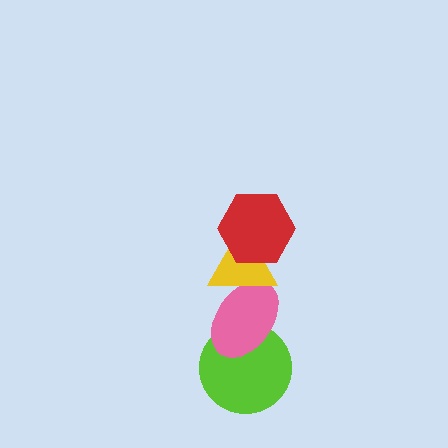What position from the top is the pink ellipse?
The pink ellipse is 3rd from the top.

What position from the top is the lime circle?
The lime circle is 4th from the top.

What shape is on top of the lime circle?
The pink ellipse is on top of the lime circle.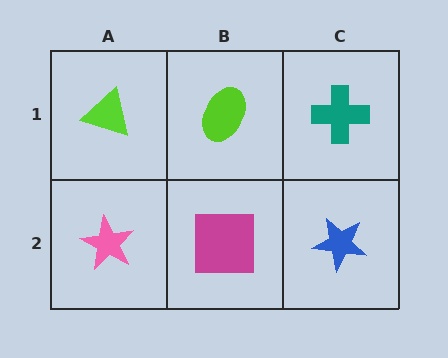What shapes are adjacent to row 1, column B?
A magenta square (row 2, column B), a lime triangle (row 1, column A), a teal cross (row 1, column C).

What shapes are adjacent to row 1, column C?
A blue star (row 2, column C), a lime ellipse (row 1, column B).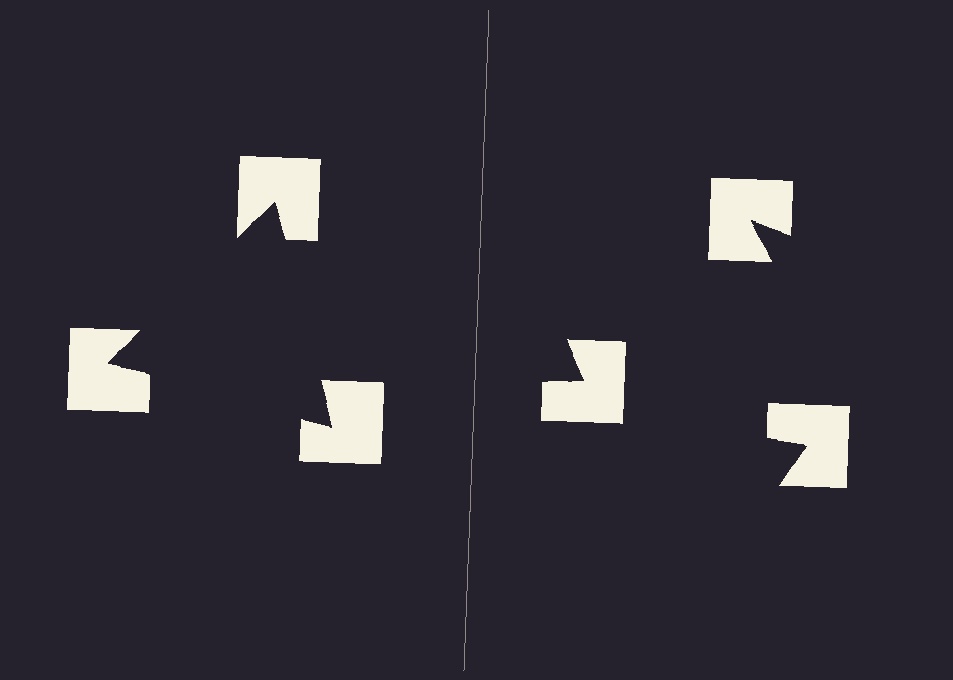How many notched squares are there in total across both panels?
6 — 3 on each side.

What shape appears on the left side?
An illusory triangle.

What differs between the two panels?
The notched squares are positioned identically on both sides; only the wedge orientations differ. On the left they align to a triangle; on the right they are misaligned.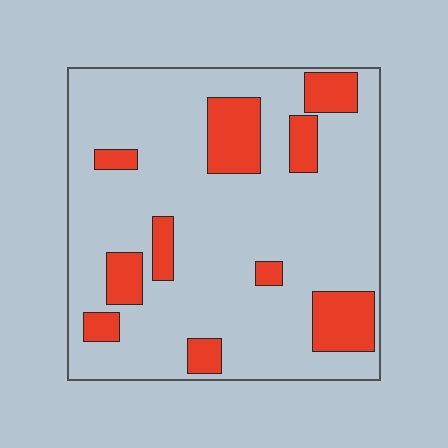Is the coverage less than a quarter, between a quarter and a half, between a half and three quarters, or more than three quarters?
Less than a quarter.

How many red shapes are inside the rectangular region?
10.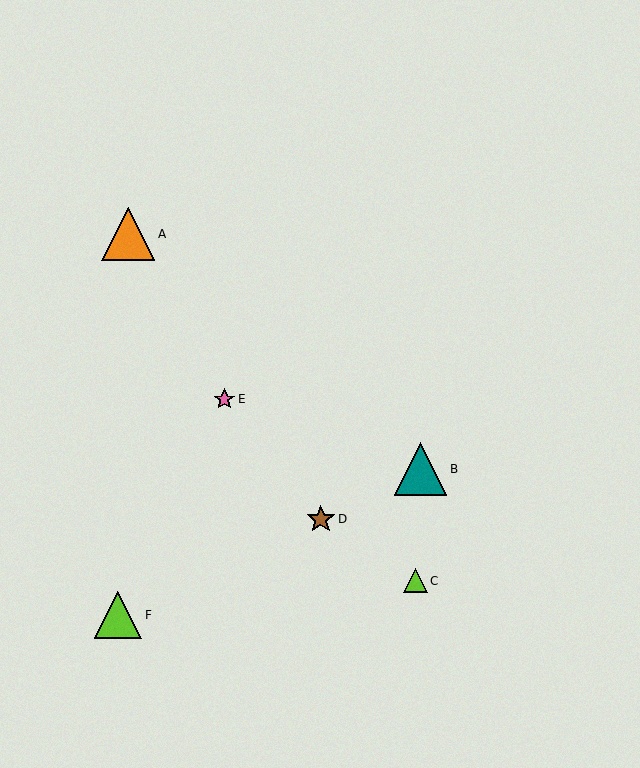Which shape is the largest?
The orange triangle (labeled A) is the largest.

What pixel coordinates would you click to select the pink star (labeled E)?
Click at (224, 399) to select the pink star E.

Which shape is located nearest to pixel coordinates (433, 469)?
The teal triangle (labeled B) at (420, 469) is nearest to that location.